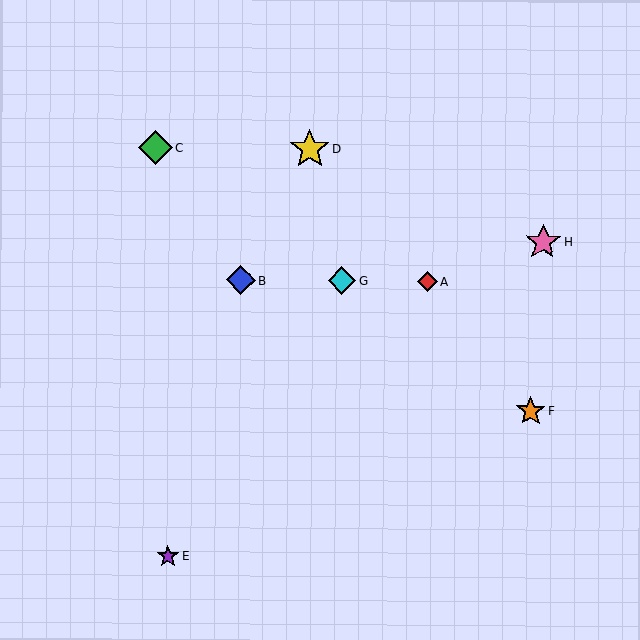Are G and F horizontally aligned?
No, G is at y≈281 and F is at y≈411.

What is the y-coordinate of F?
Object F is at y≈411.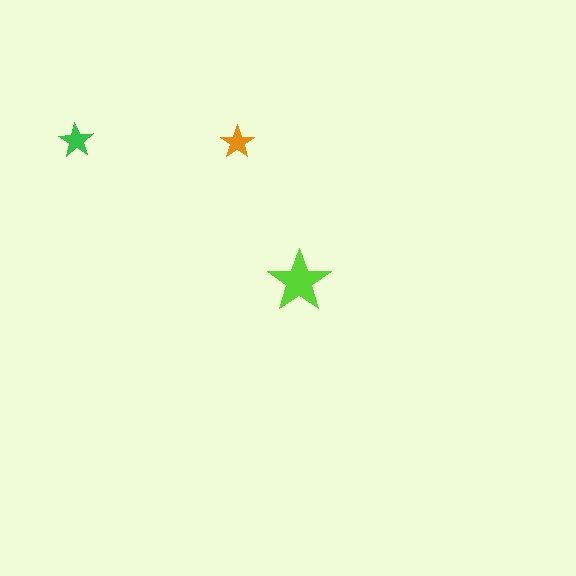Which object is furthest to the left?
The green star is leftmost.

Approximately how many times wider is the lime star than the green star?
About 2 times wider.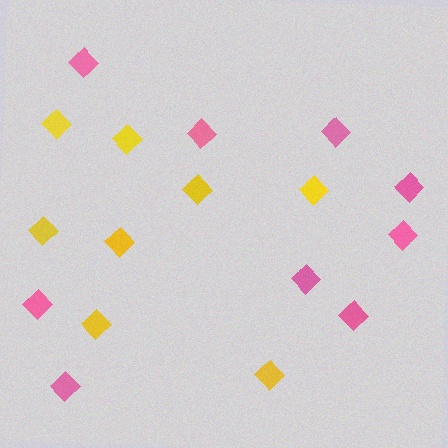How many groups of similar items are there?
There are 2 groups: one group of pink diamonds (9) and one group of yellow diamonds (8).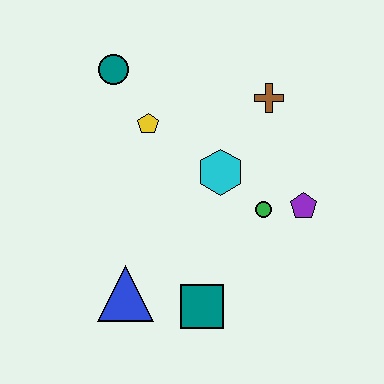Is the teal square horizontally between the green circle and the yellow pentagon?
Yes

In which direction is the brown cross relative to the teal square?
The brown cross is above the teal square.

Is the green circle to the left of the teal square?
No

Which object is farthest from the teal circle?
The teal square is farthest from the teal circle.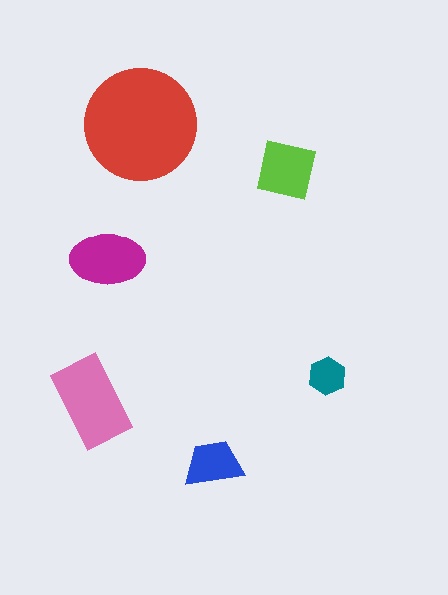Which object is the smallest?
The teal hexagon.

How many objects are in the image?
There are 6 objects in the image.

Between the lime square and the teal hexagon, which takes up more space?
The lime square.